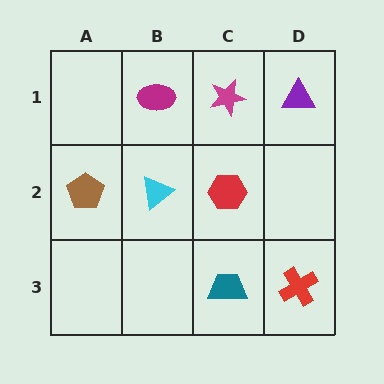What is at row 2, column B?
A cyan triangle.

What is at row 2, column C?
A red hexagon.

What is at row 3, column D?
A red cross.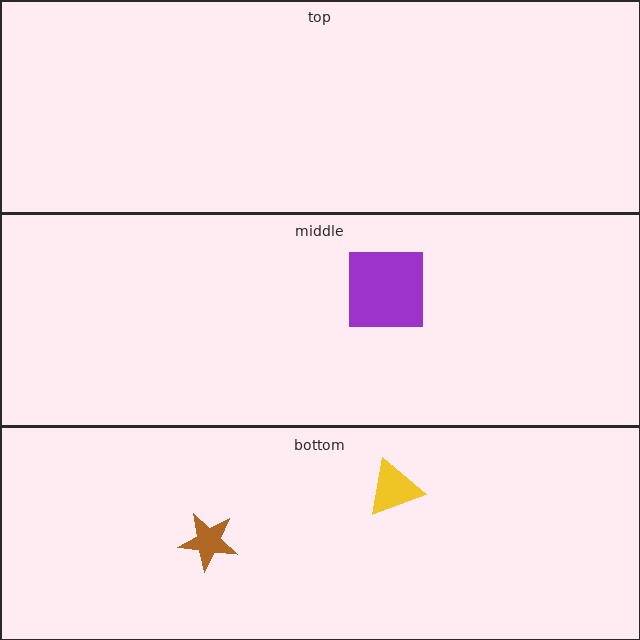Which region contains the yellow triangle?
The bottom region.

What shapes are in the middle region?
The purple square.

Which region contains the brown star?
The bottom region.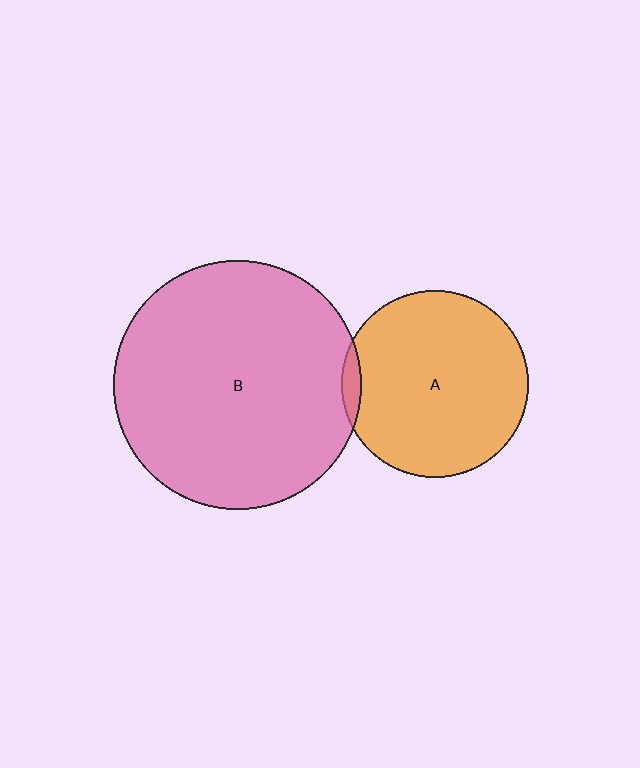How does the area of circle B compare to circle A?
Approximately 1.8 times.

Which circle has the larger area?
Circle B (pink).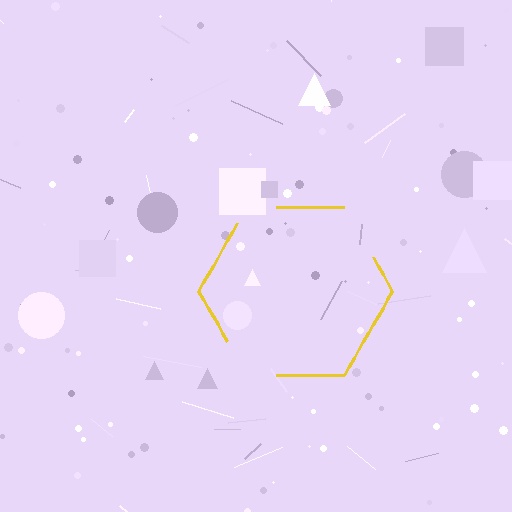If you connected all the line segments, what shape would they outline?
They would outline a hexagon.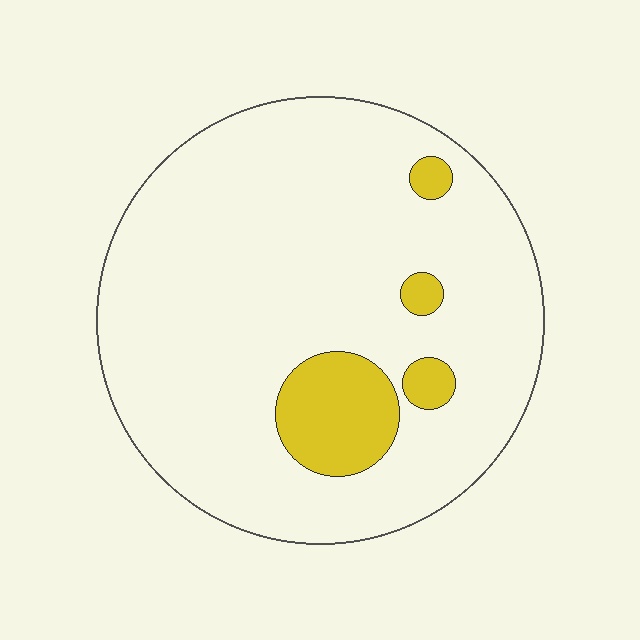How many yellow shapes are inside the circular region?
4.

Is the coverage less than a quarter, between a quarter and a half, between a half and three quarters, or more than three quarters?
Less than a quarter.